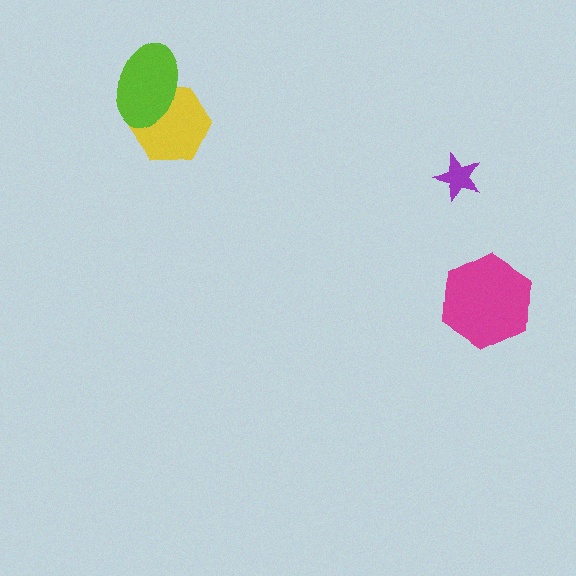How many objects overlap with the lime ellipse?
1 object overlaps with the lime ellipse.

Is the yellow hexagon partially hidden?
Yes, it is partially covered by another shape.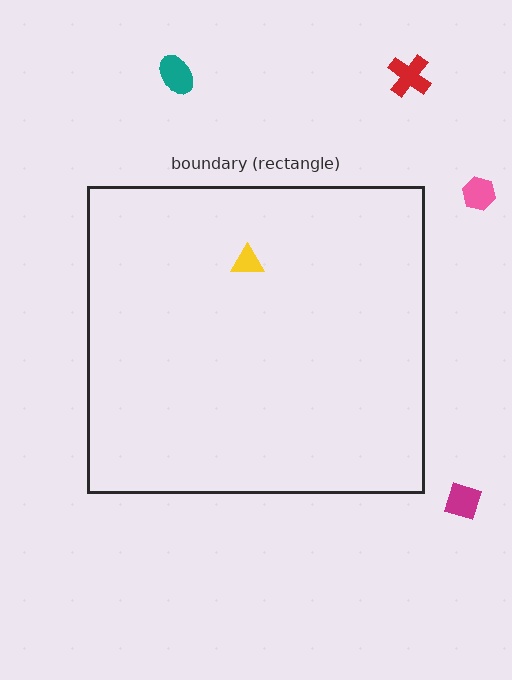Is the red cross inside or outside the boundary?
Outside.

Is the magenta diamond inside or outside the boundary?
Outside.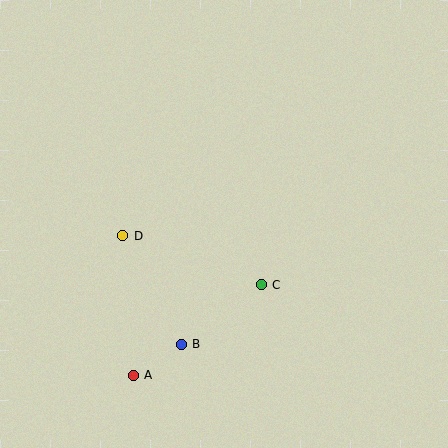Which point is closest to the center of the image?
Point C at (261, 285) is closest to the center.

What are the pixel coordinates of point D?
Point D is at (123, 236).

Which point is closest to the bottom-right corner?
Point C is closest to the bottom-right corner.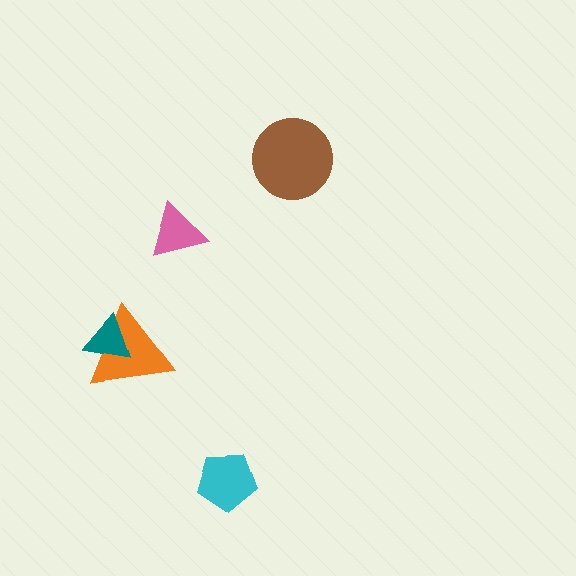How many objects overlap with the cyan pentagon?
0 objects overlap with the cyan pentagon.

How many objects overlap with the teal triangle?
1 object overlaps with the teal triangle.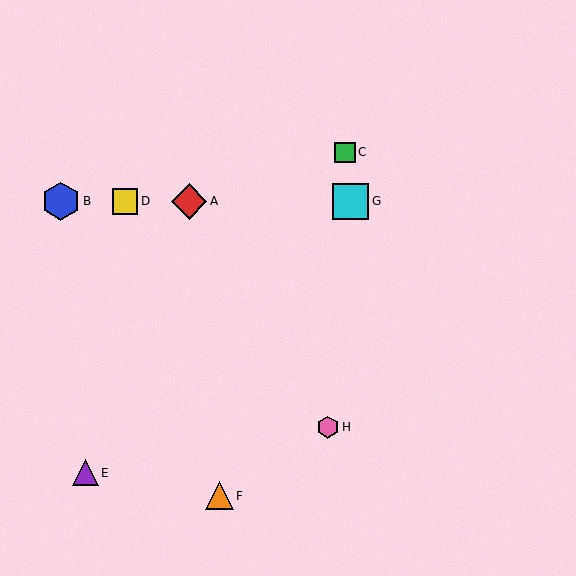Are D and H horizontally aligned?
No, D is at y≈201 and H is at y≈427.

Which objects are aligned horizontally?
Objects A, B, D, G are aligned horizontally.